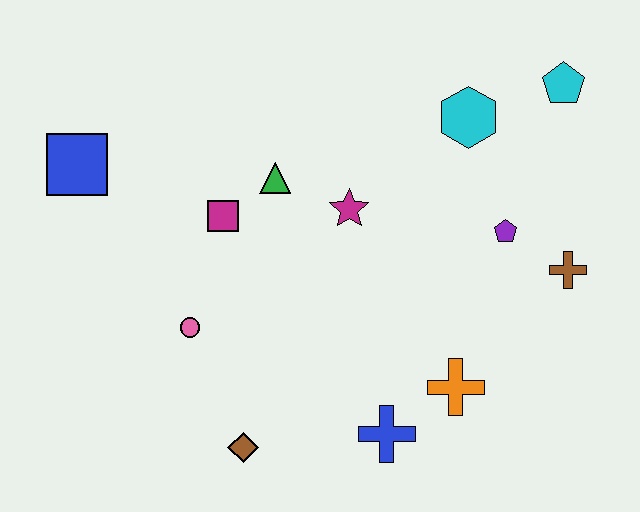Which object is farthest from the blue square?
The brown cross is farthest from the blue square.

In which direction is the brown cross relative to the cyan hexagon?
The brown cross is below the cyan hexagon.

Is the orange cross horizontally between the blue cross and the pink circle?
No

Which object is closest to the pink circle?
The magenta square is closest to the pink circle.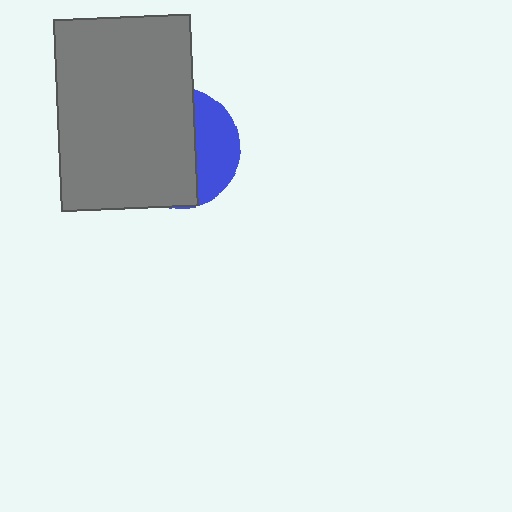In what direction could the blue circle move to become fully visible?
The blue circle could move right. That would shift it out from behind the gray rectangle entirely.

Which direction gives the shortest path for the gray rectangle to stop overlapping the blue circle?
Moving left gives the shortest separation.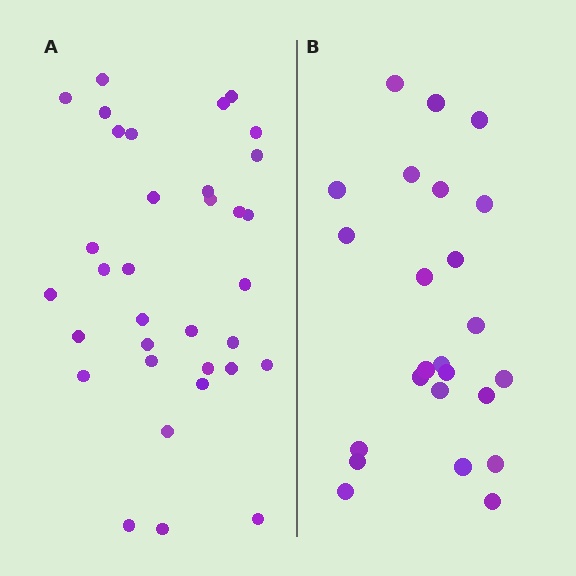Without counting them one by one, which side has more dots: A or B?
Region A (the left region) has more dots.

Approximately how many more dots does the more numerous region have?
Region A has roughly 10 or so more dots than region B.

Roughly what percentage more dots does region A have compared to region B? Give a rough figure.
About 40% more.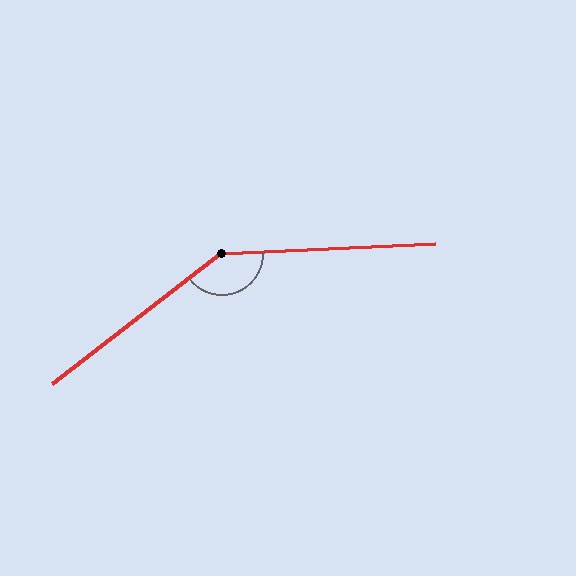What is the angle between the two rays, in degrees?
Approximately 145 degrees.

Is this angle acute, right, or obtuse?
It is obtuse.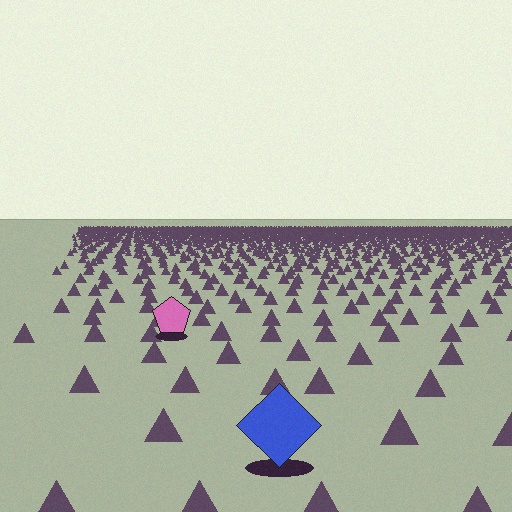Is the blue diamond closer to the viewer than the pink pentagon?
Yes. The blue diamond is closer — you can tell from the texture gradient: the ground texture is coarser near it.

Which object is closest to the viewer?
The blue diamond is closest. The texture marks near it are larger and more spread out.